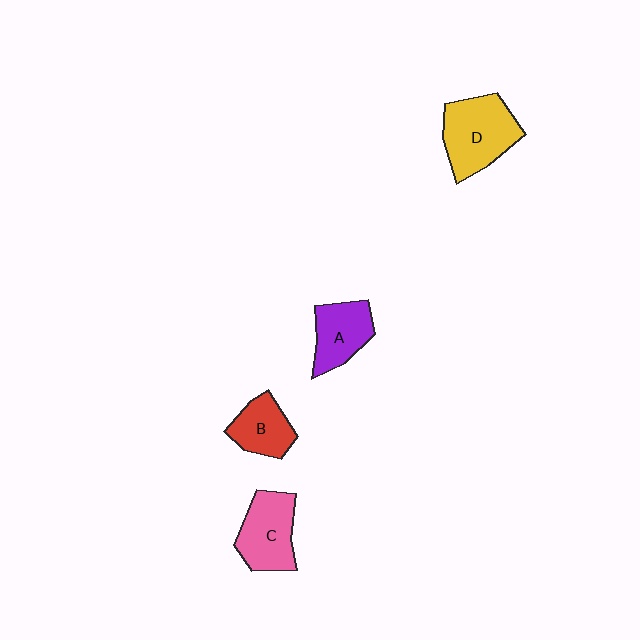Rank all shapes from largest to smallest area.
From largest to smallest: D (yellow), C (pink), A (purple), B (red).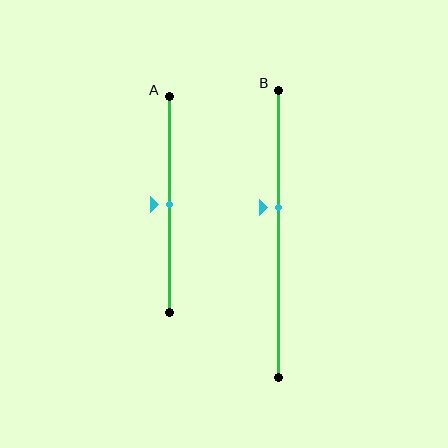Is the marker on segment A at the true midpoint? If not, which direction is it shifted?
Yes, the marker on segment A is at the true midpoint.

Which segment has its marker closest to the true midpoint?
Segment A has its marker closest to the true midpoint.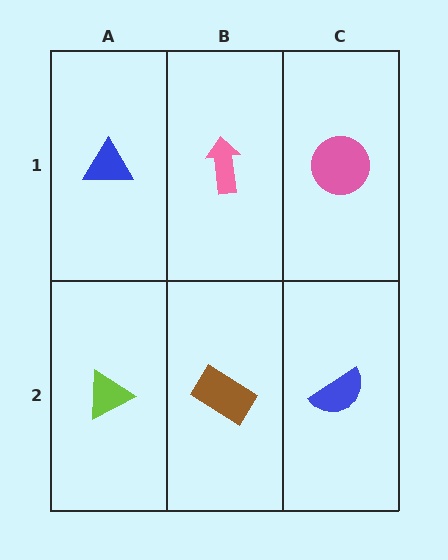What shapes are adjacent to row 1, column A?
A lime triangle (row 2, column A), a pink arrow (row 1, column B).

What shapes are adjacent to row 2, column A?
A blue triangle (row 1, column A), a brown rectangle (row 2, column B).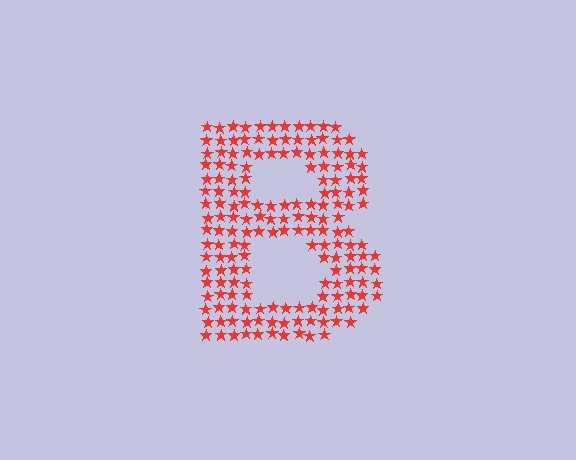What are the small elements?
The small elements are stars.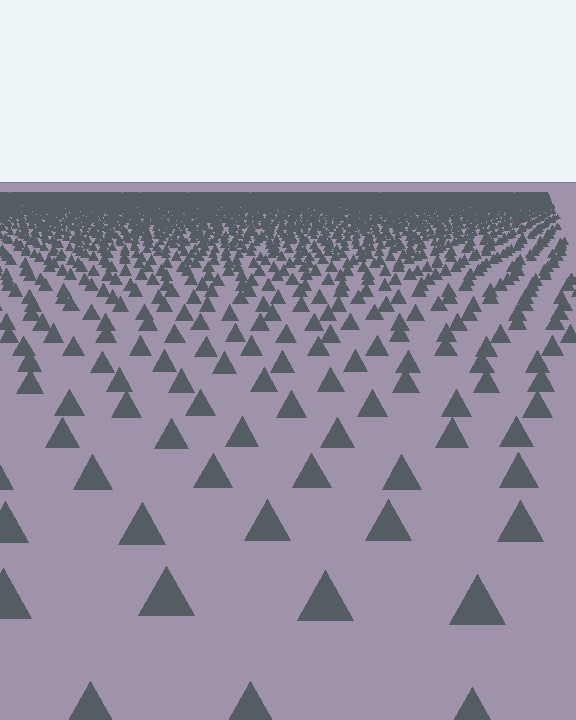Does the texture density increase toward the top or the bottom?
Density increases toward the top.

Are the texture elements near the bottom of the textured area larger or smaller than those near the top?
Larger. Near the bottom, elements are closer to the viewer and appear at a bigger on-screen size.